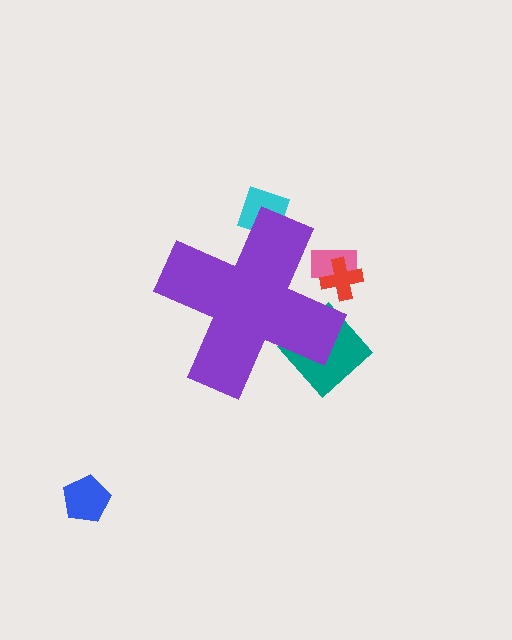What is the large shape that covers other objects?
A purple cross.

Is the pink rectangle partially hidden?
Yes, the pink rectangle is partially hidden behind the purple cross.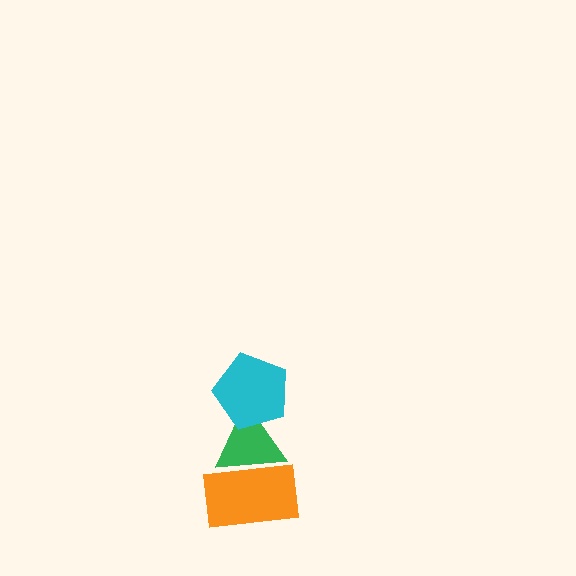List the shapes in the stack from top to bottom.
From top to bottom: the cyan pentagon, the green triangle, the orange rectangle.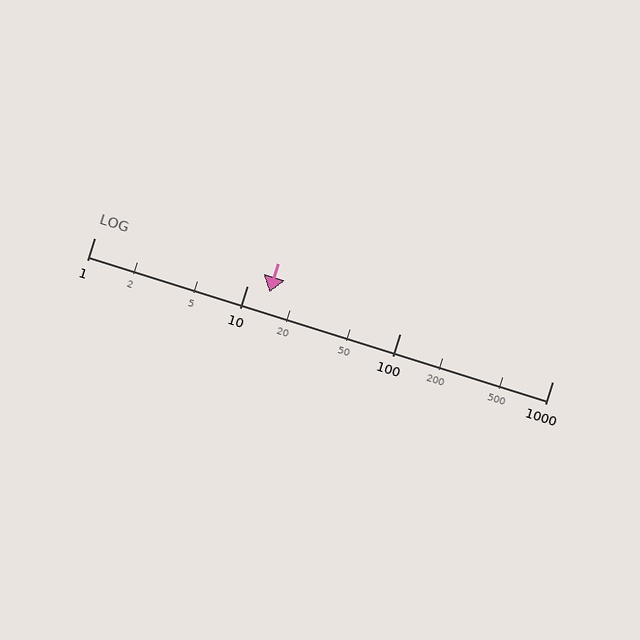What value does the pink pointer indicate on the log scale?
The pointer indicates approximately 14.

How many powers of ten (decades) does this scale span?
The scale spans 3 decades, from 1 to 1000.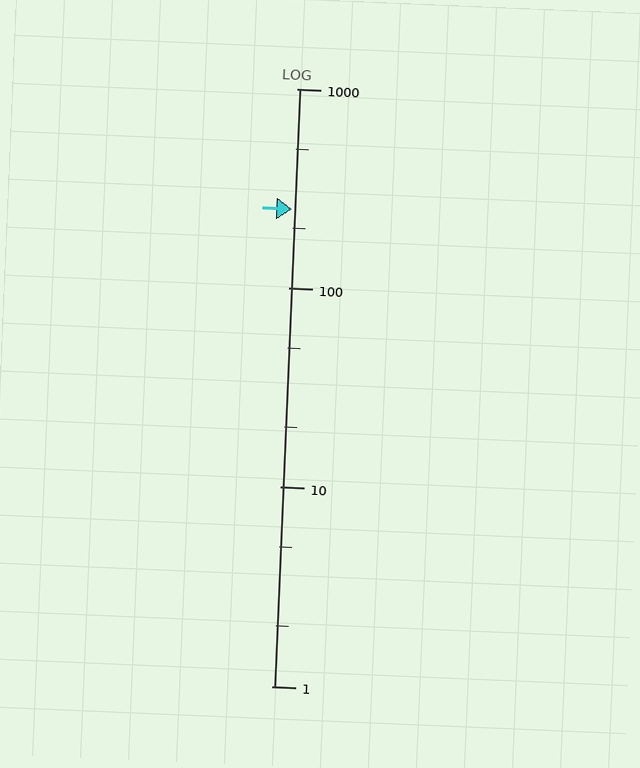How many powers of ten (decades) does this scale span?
The scale spans 3 decades, from 1 to 1000.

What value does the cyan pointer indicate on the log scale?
The pointer indicates approximately 250.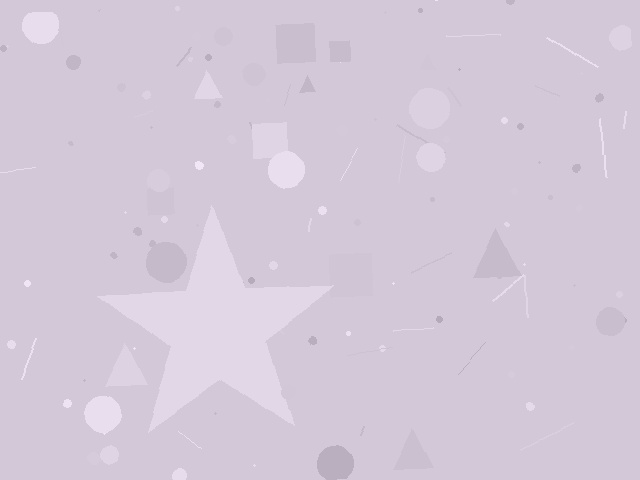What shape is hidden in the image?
A star is hidden in the image.